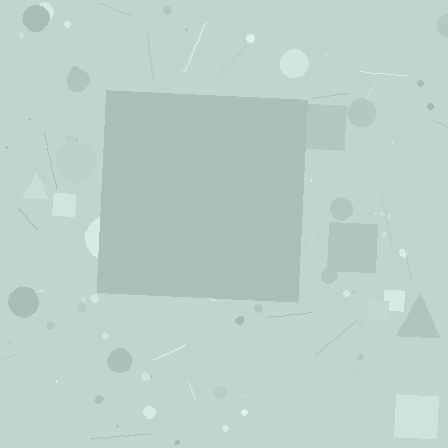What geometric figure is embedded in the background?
A square is embedded in the background.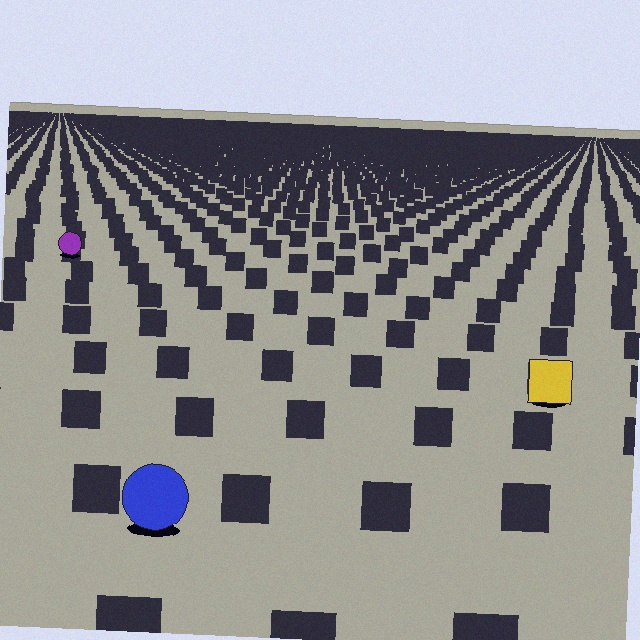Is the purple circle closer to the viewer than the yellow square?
No. The yellow square is closer — you can tell from the texture gradient: the ground texture is coarser near it.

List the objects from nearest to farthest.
From nearest to farthest: the blue circle, the yellow square, the purple circle.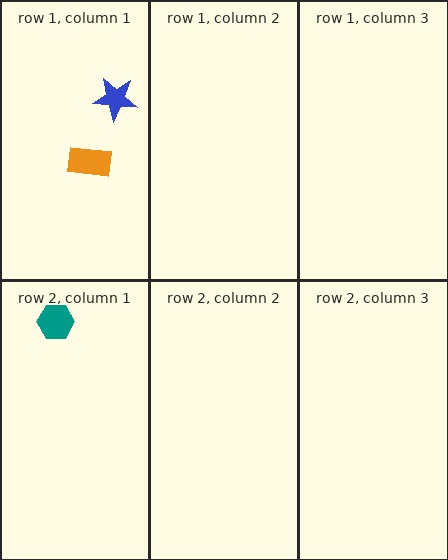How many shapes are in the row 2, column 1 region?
1.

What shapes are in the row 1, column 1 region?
The orange rectangle, the blue star.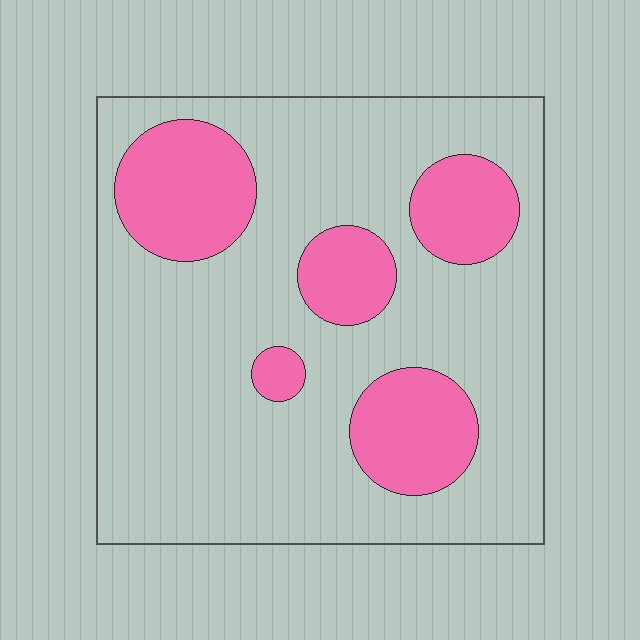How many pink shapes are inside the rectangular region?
5.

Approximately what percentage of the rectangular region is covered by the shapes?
Approximately 25%.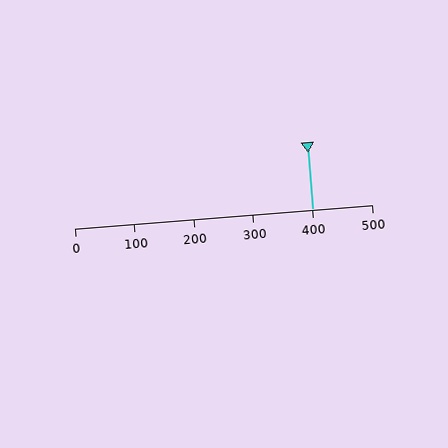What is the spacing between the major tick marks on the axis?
The major ticks are spaced 100 apart.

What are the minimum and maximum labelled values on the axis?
The axis runs from 0 to 500.